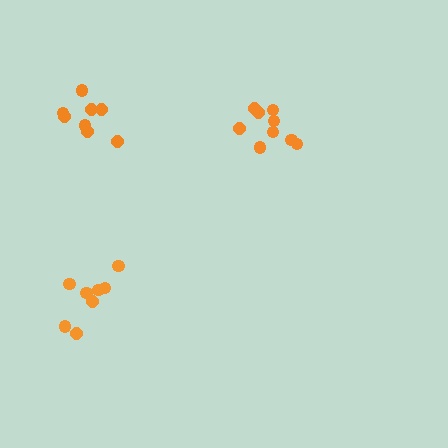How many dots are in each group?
Group 1: 8 dots, Group 2: 9 dots, Group 3: 8 dots (25 total).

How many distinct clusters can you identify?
There are 3 distinct clusters.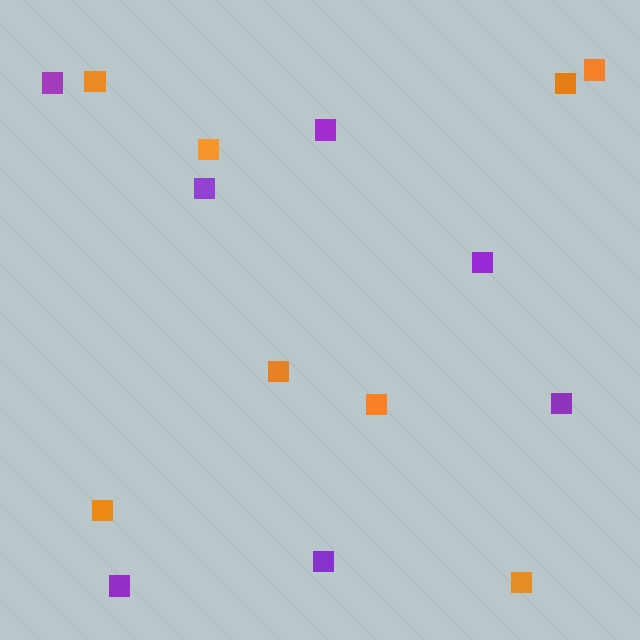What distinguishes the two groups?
There are 2 groups: one group of purple squares (7) and one group of orange squares (8).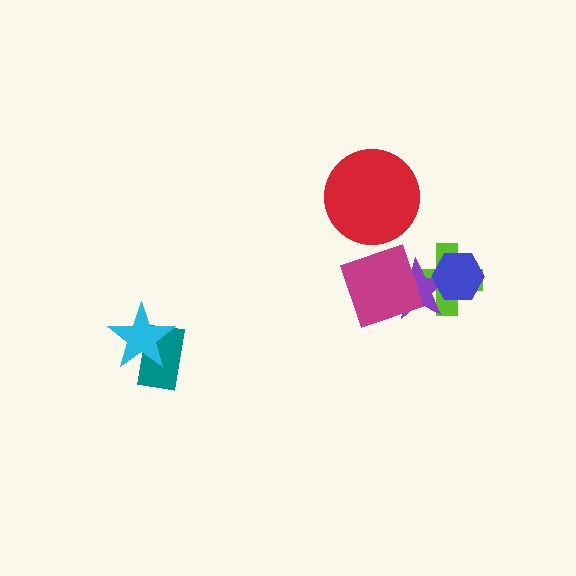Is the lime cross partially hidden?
Yes, it is partially covered by another shape.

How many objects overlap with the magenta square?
1 object overlaps with the magenta square.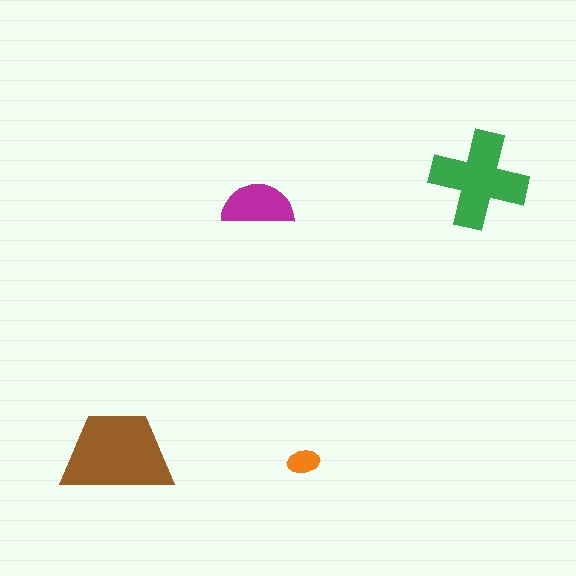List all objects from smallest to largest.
The orange ellipse, the magenta semicircle, the green cross, the brown trapezoid.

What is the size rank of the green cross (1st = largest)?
2nd.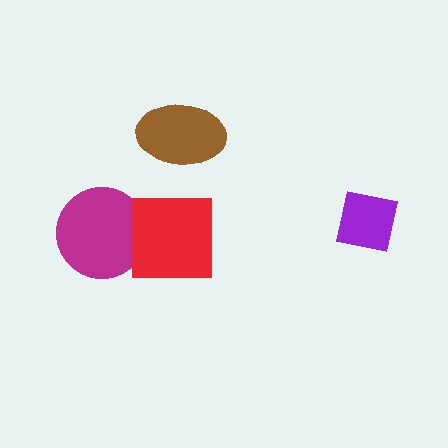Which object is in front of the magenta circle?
The red square is in front of the magenta circle.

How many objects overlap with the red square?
1 object overlaps with the red square.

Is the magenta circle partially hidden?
Yes, it is partially covered by another shape.